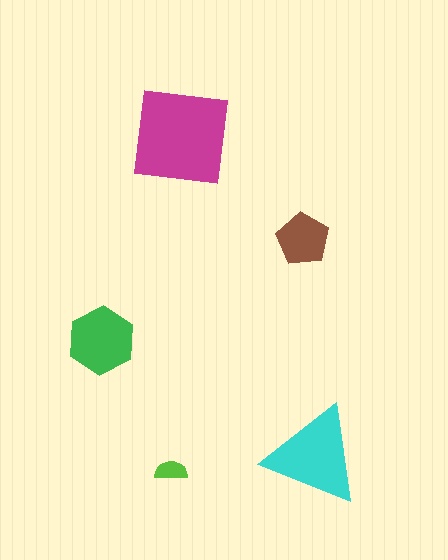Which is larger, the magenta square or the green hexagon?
The magenta square.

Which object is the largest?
The magenta square.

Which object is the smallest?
The lime semicircle.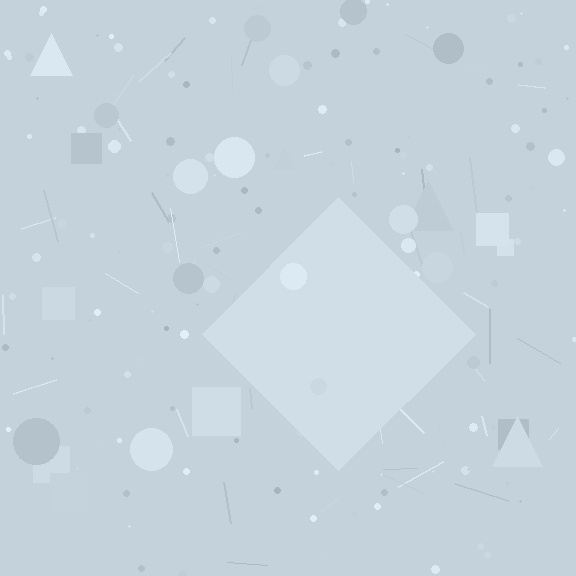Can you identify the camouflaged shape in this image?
The camouflaged shape is a diamond.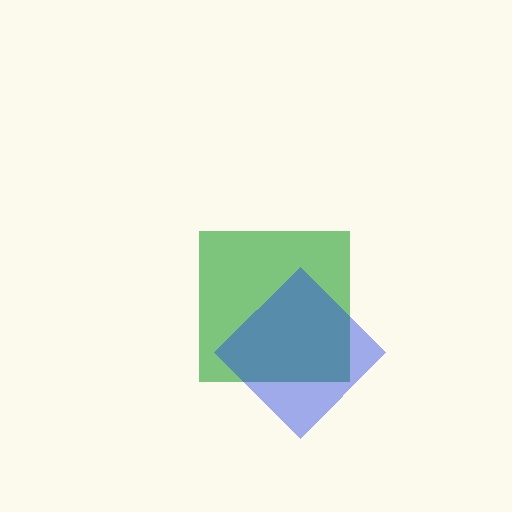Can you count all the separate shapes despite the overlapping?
Yes, there are 2 separate shapes.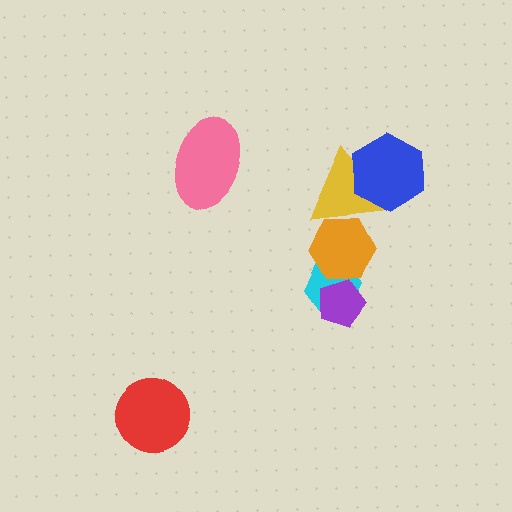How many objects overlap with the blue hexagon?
1 object overlaps with the blue hexagon.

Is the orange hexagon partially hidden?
Yes, it is partially covered by another shape.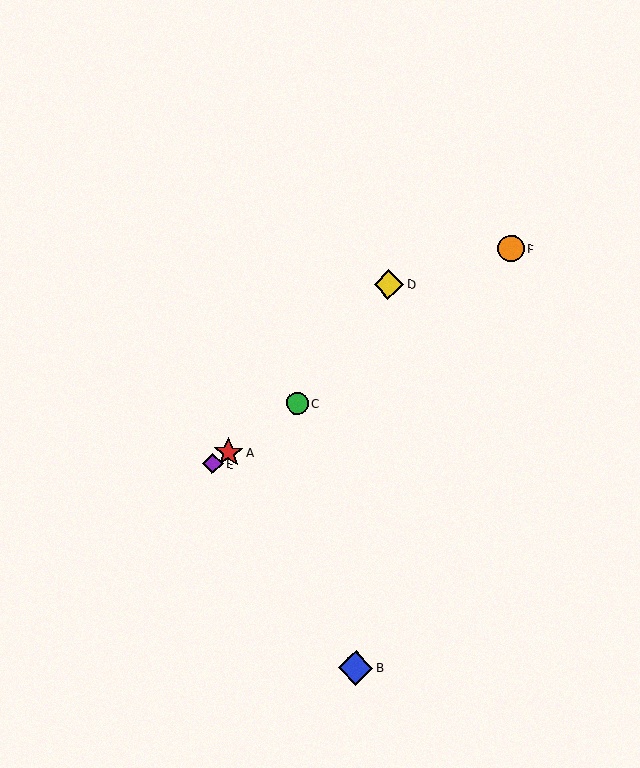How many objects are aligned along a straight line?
4 objects (A, C, E, F) are aligned along a straight line.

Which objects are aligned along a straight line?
Objects A, C, E, F are aligned along a straight line.